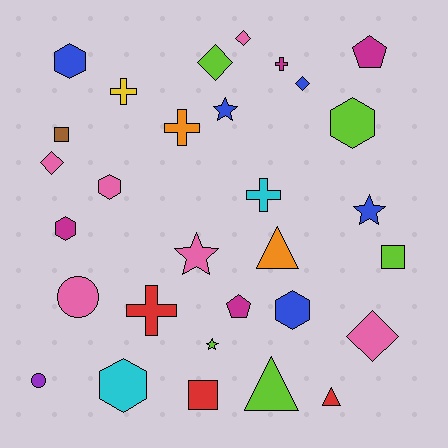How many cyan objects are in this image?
There are 2 cyan objects.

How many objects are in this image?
There are 30 objects.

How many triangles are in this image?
There are 3 triangles.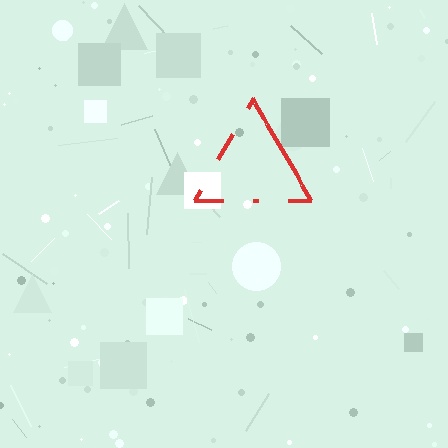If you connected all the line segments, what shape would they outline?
They would outline a triangle.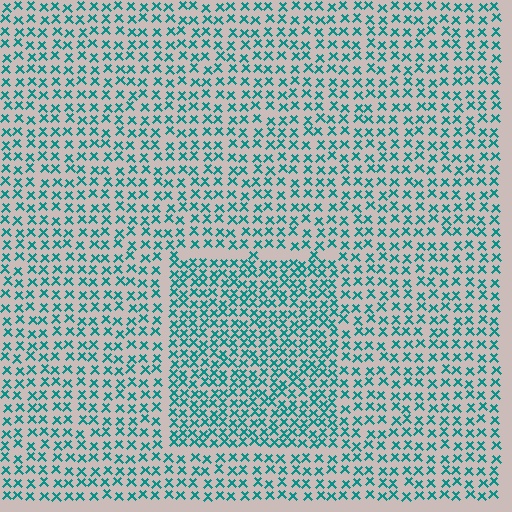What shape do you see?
I see a rectangle.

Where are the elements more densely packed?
The elements are more densely packed inside the rectangle boundary.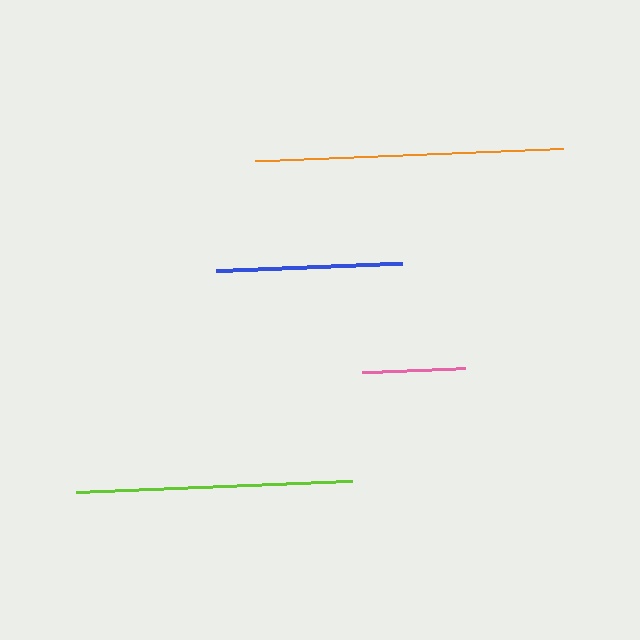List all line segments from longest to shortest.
From longest to shortest: orange, lime, blue, pink.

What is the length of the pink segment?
The pink segment is approximately 102 pixels long.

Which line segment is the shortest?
The pink line is the shortest at approximately 102 pixels.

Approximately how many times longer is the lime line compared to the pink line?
The lime line is approximately 2.7 times the length of the pink line.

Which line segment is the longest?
The orange line is the longest at approximately 308 pixels.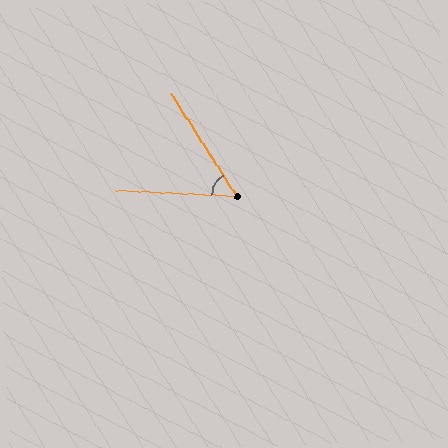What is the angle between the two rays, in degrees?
Approximately 55 degrees.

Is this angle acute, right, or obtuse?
It is acute.